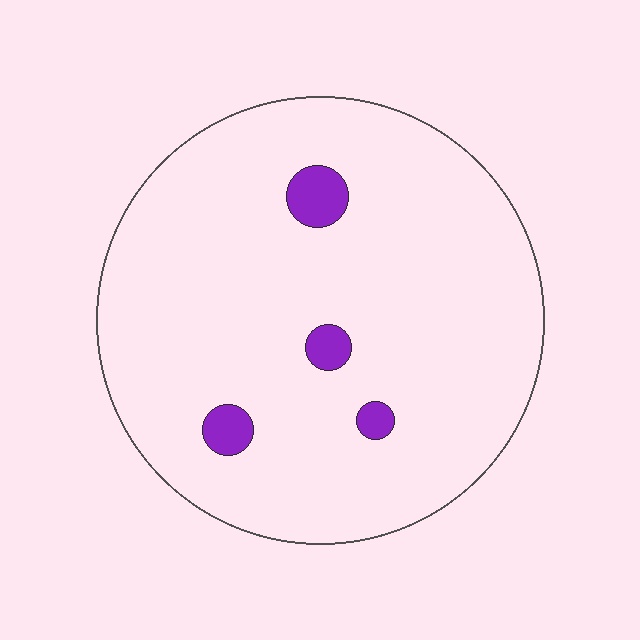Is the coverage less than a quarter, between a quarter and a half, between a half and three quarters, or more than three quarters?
Less than a quarter.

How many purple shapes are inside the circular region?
4.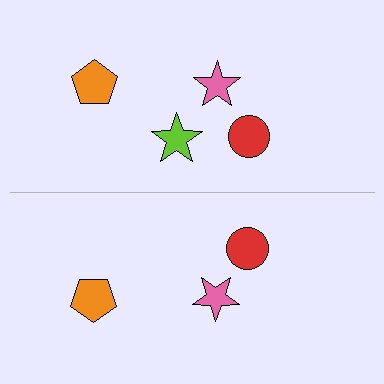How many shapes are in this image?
There are 7 shapes in this image.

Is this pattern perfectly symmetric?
No, the pattern is not perfectly symmetric. A lime star is missing from the bottom side.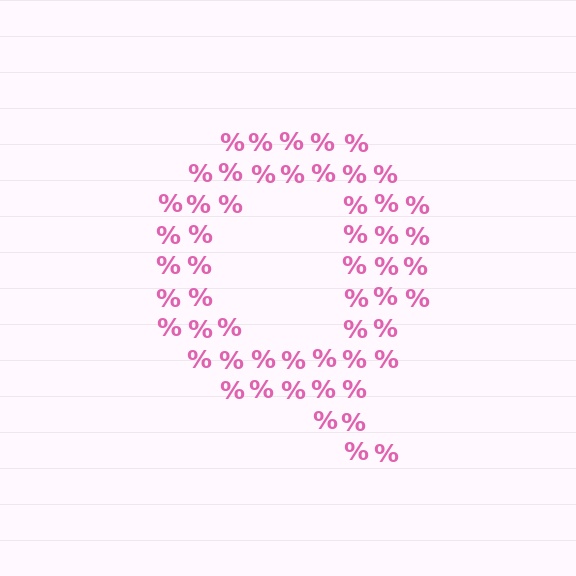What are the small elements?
The small elements are percent signs.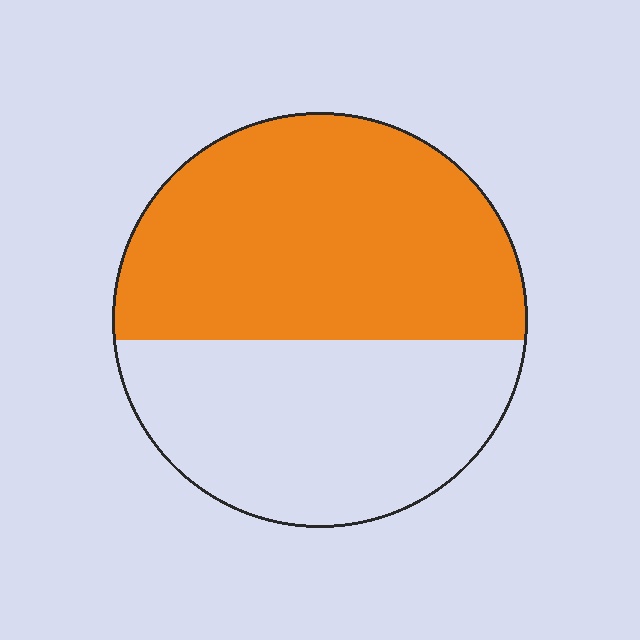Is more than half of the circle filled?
Yes.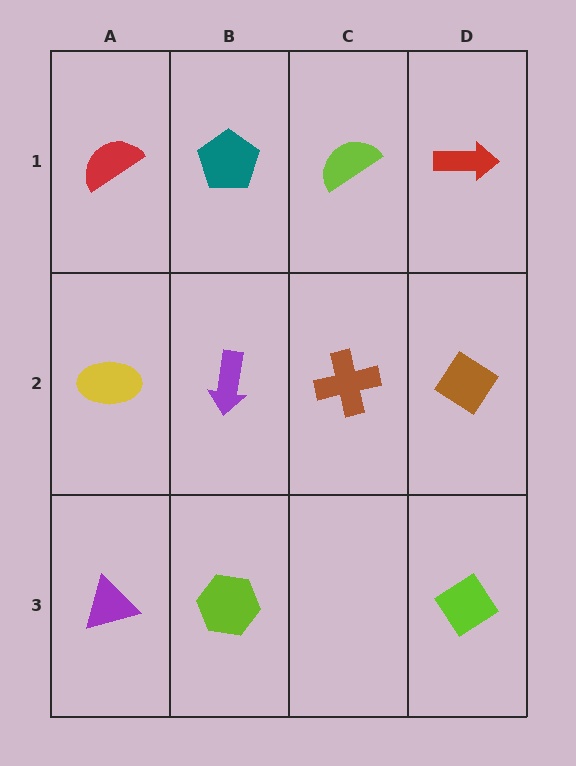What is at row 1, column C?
A lime semicircle.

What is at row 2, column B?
A purple arrow.